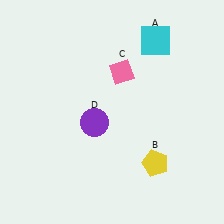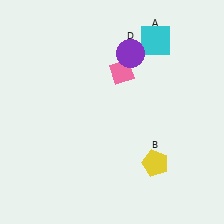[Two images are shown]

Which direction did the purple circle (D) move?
The purple circle (D) moved up.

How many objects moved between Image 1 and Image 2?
1 object moved between the two images.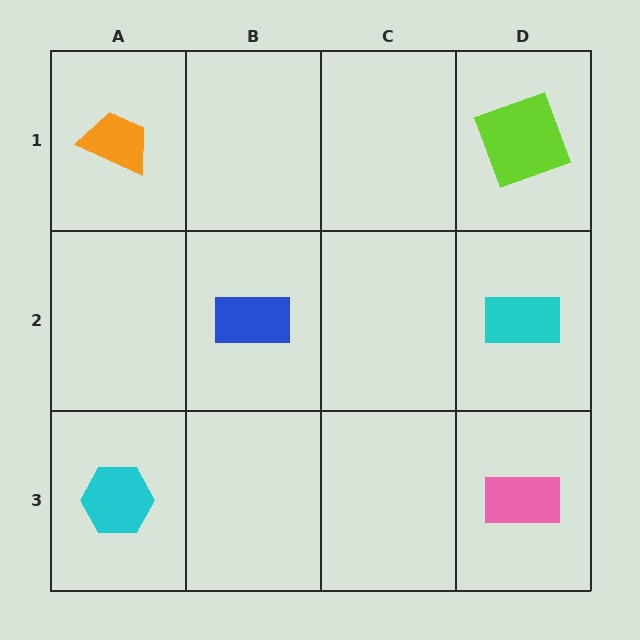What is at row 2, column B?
A blue rectangle.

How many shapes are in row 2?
2 shapes.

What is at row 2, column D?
A cyan rectangle.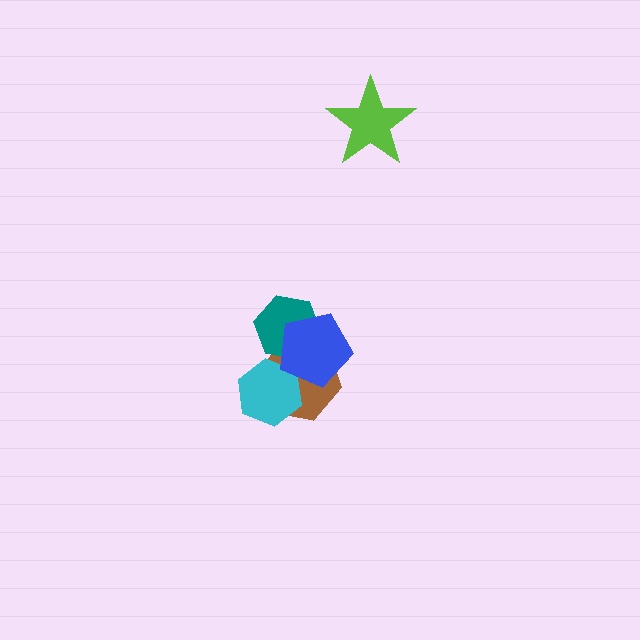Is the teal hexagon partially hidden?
Yes, it is partially covered by another shape.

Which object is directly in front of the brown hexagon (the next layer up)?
The teal hexagon is directly in front of the brown hexagon.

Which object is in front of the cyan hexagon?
The blue pentagon is in front of the cyan hexagon.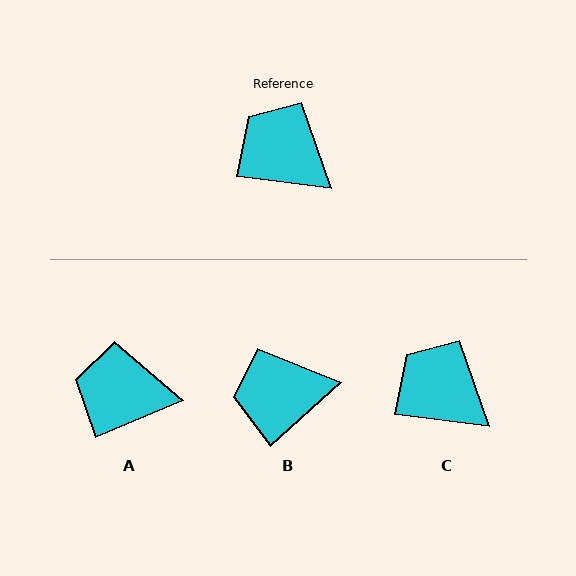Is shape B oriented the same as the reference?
No, it is off by about 49 degrees.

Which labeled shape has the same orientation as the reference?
C.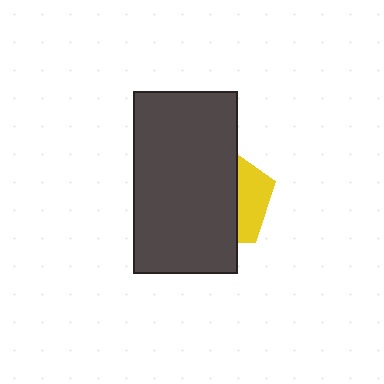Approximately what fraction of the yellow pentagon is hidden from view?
Roughly 68% of the yellow pentagon is hidden behind the dark gray rectangle.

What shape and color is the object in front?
The object in front is a dark gray rectangle.